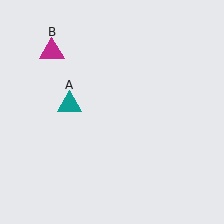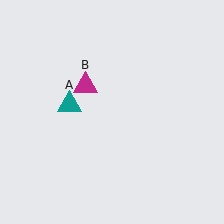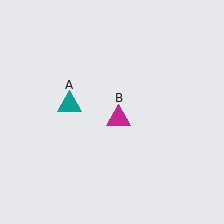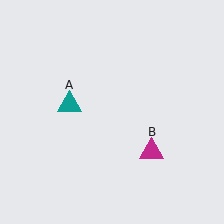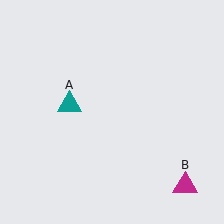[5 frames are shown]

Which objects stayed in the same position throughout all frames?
Teal triangle (object A) remained stationary.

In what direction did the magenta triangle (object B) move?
The magenta triangle (object B) moved down and to the right.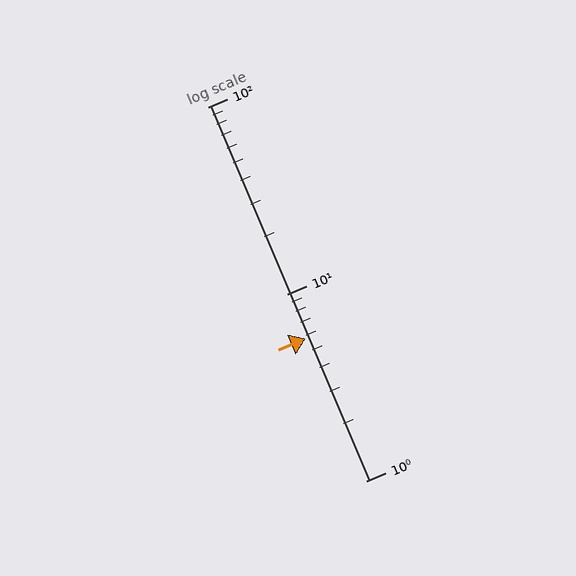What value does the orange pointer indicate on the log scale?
The pointer indicates approximately 5.8.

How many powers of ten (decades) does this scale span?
The scale spans 2 decades, from 1 to 100.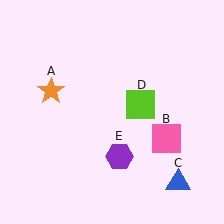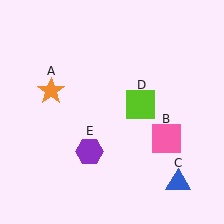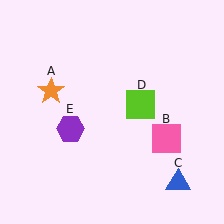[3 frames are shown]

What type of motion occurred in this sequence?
The purple hexagon (object E) rotated clockwise around the center of the scene.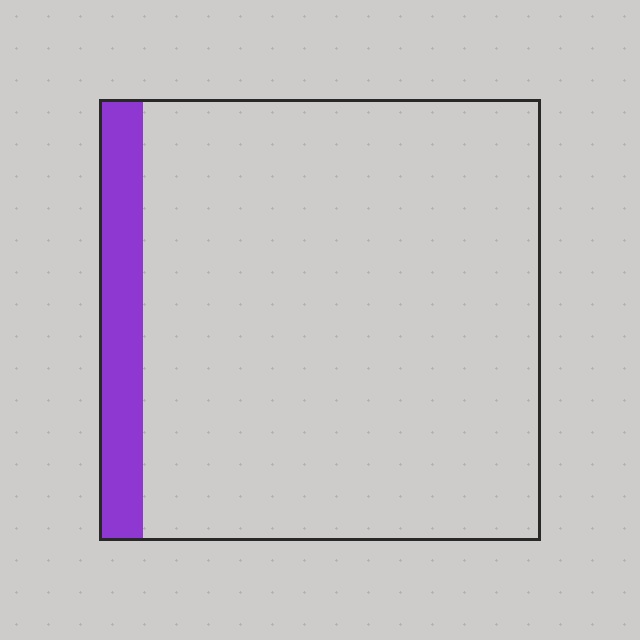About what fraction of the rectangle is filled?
About one tenth (1/10).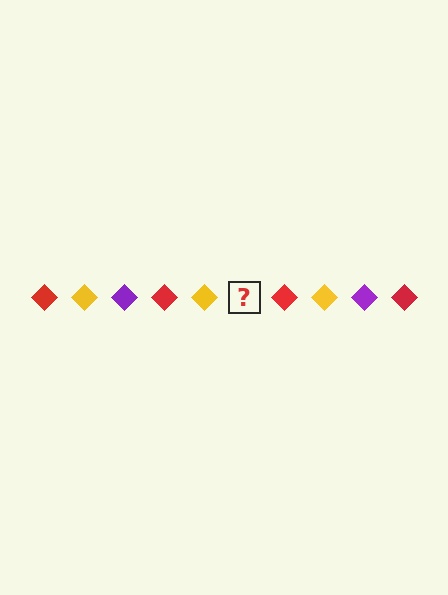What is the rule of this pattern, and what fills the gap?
The rule is that the pattern cycles through red, yellow, purple diamonds. The gap should be filled with a purple diamond.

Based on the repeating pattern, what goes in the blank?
The blank should be a purple diamond.